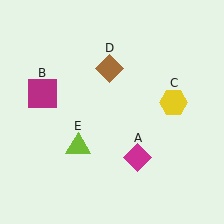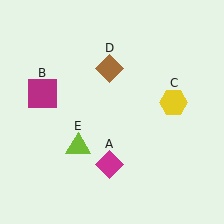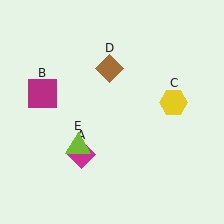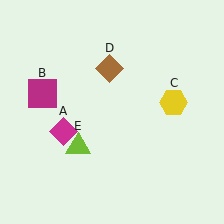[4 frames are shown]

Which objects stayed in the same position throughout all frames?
Magenta square (object B) and yellow hexagon (object C) and brown diamond (object D) and lime triangle (object E) remained stationary.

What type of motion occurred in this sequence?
The magenta diamond (object A) rotated clockwise around the center of the scene.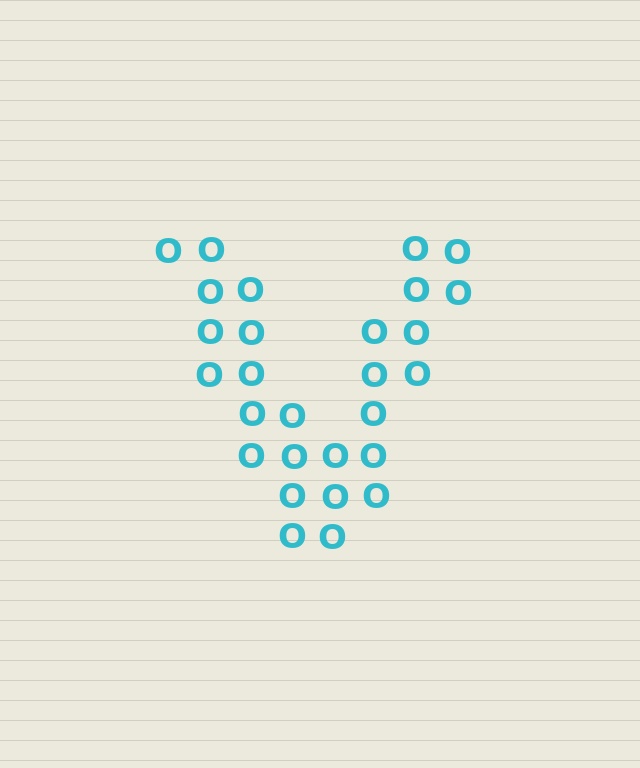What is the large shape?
The large shape is the letter V.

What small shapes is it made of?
It is made of small letter O's.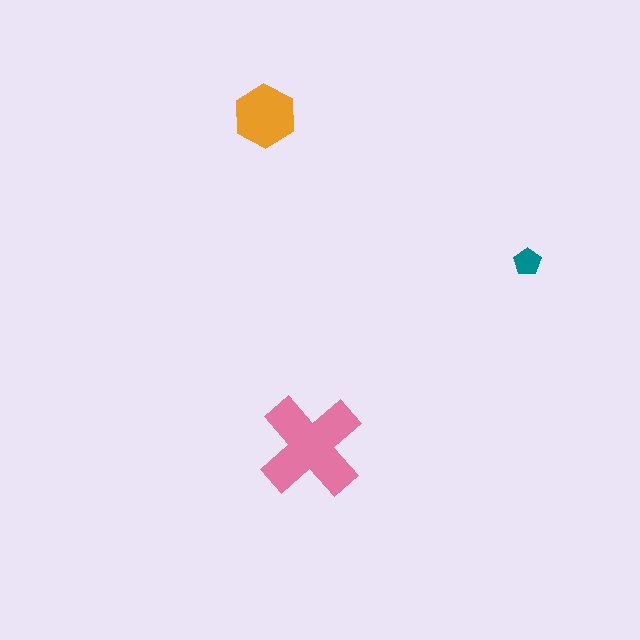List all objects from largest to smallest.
The pink cross, the orange hexagon, the teal pentagon.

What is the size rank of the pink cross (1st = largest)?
1st.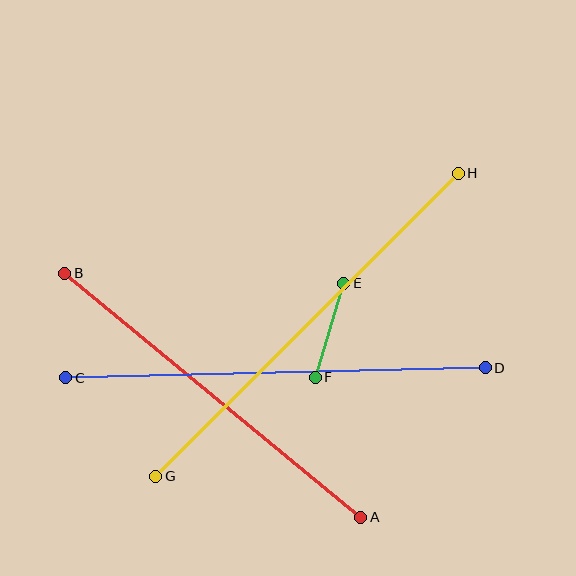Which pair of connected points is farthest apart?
Points G and H are farthest apart.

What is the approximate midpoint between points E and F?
The midpoint is at approximately (330, 330) pixels.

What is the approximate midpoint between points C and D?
The midpoint is at approximately (276, 373) pixels.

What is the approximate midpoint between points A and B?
The midpoint is at approximately (213, 395) pixels.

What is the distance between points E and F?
The distance is approximately 98 pixels.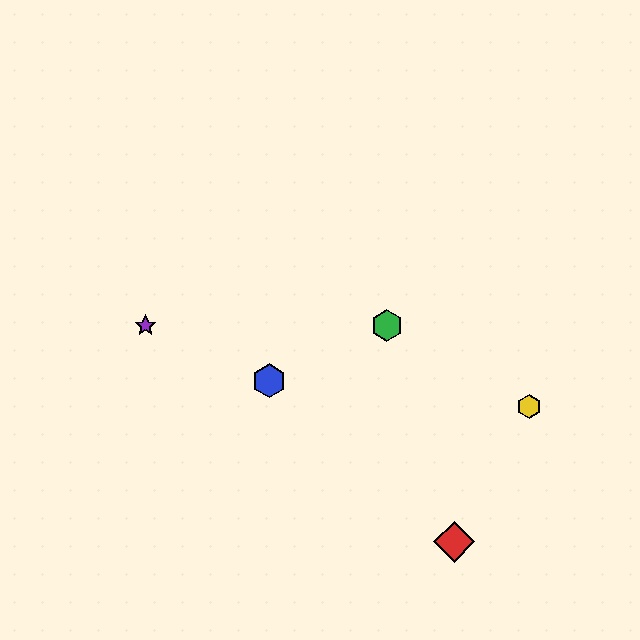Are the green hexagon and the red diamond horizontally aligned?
No, the green hexagon is at y≈326 and the red diamond is at y≈542.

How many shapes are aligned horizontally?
2 shapes (the green hexagon, the purple star) are aligned horizontally.